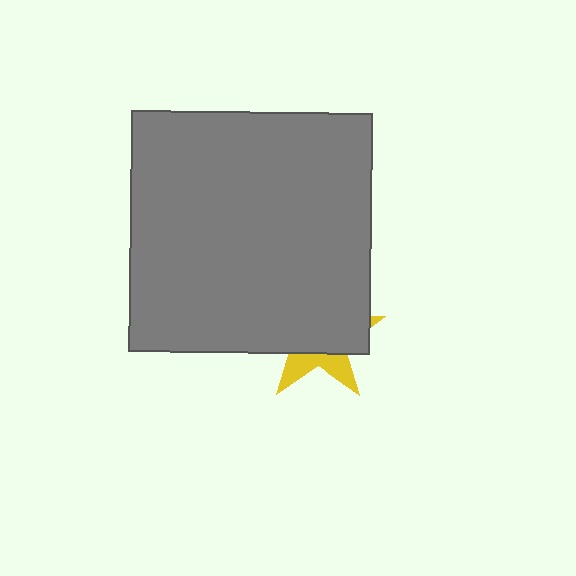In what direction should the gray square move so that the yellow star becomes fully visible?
The gray square should move up. That is the shortest direction to clear the overlap and leave the yellow star fully visible.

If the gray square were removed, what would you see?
You would see the complete yellow star.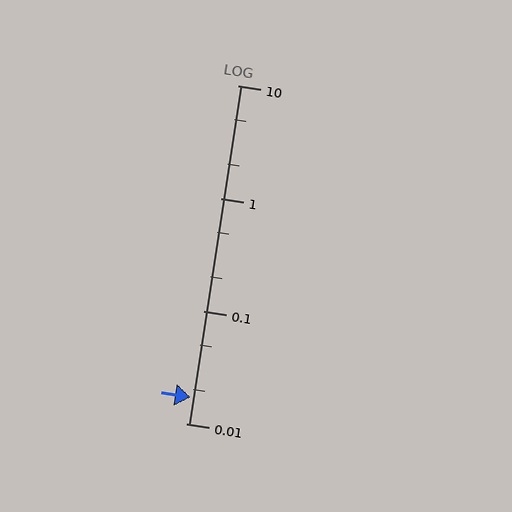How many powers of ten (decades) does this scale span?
The scale spans 3 decades, from 0.01 to 10.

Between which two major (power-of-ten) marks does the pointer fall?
The pointer is between 0.01 and 0.1.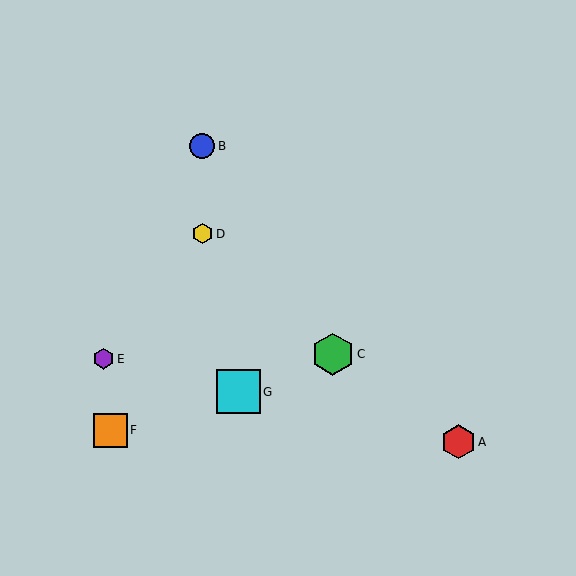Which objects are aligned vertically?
Objects B, D are aligned vertically.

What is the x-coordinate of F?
Object F is at x≈110.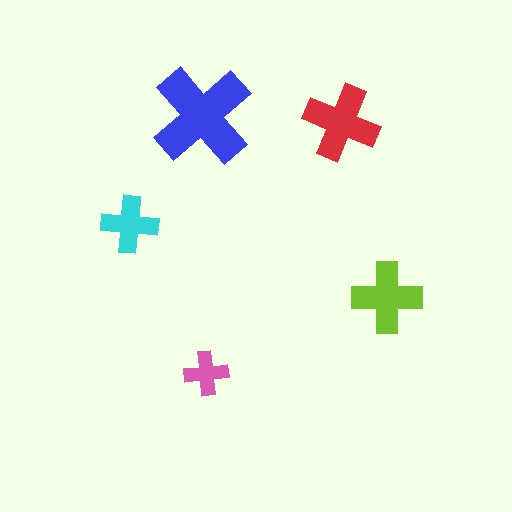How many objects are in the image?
There are 5 objects in the image.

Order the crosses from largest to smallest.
the blue one, the red one, the lime one, the cyan one, the pink one.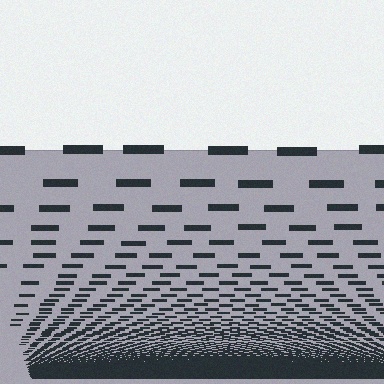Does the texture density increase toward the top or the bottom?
Density increases toward the bottom.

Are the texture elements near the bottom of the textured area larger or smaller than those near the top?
Smaller. The gradient is inverted — elements near the bottom are smaller and denser.